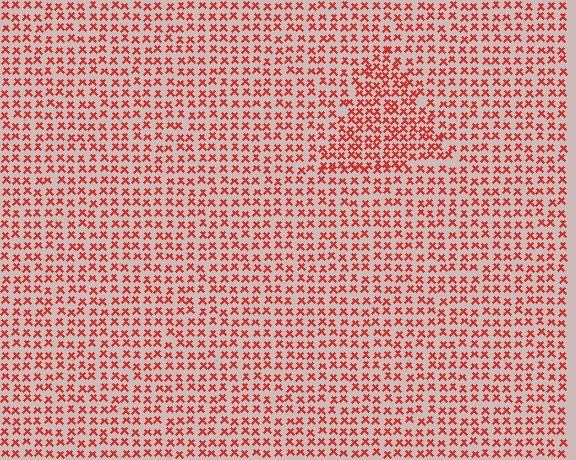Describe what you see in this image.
The image contains small red elements arranged at two different densities. A triangle-shaped region is visible where the elements are more densely packed than the surrounding area.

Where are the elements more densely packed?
The elements are more densely packed inside the triangle boundary.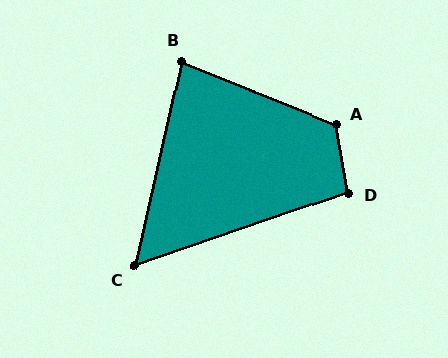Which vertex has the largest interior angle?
A, at approximately 122 degrees.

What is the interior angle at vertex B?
Approximately 81 degrees (acute).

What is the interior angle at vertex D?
Approximately 99 degrees (obtuse).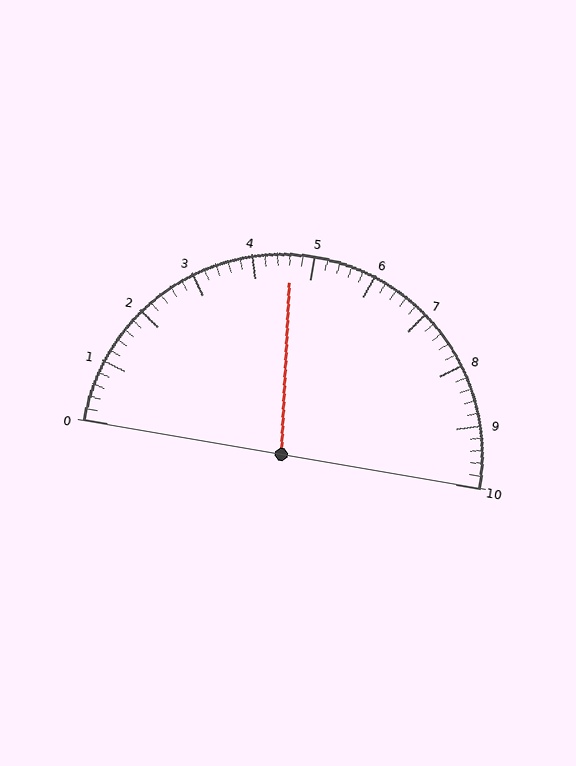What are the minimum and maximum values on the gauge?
The gauge ranges from 0 to 10.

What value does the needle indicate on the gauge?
The needle indicates approximately 4.6.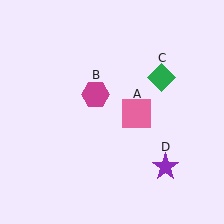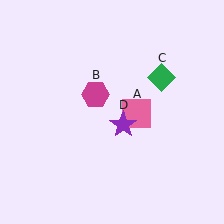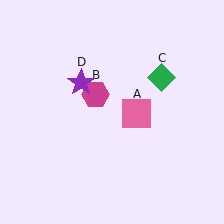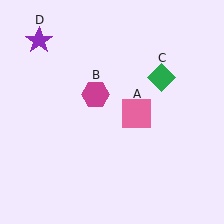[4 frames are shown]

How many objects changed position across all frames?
1 object changed position: purple star (object D).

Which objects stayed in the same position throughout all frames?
Pink square (object A) and magenta hexagon (object B) and green diamond (object C) remained stationary.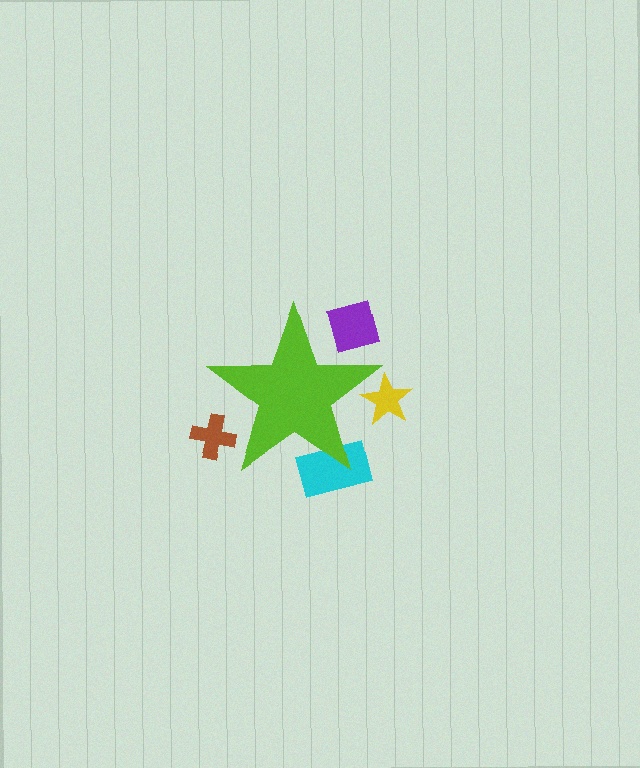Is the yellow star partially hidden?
Yes, the yellow star is partially hidden behind the lime star.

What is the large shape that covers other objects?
A lime star.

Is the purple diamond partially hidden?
Yes, the purple diamond is partially hidden behind the lime star.